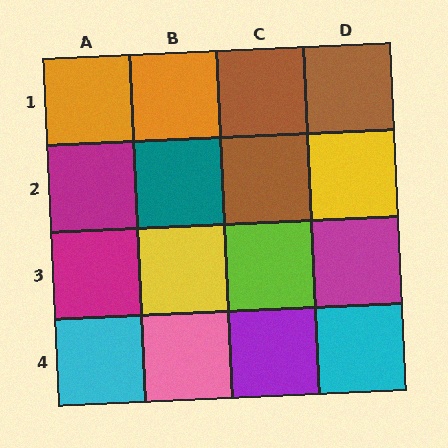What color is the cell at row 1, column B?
Orange.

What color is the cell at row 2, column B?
Teal.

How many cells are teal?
1 cell is teal.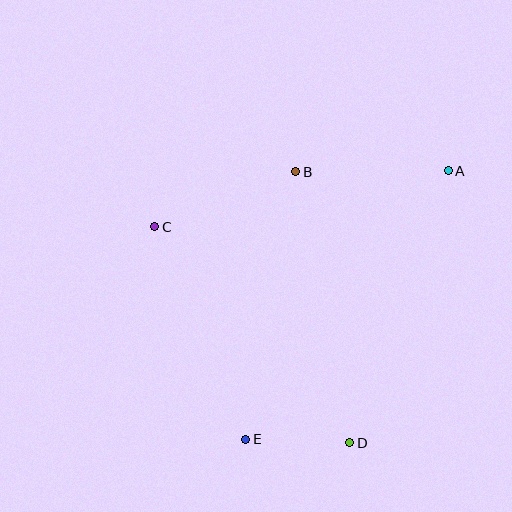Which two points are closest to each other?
Points D and E are closest to each other.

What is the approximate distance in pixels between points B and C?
The distance between B and C is approximately 152 pixels.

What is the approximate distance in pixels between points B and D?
The distance between B and D is approximately 276 pixels.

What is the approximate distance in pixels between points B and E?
The distance between B and E is approximately 272 pixels.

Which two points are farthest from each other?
Points A and E are farthest from each other.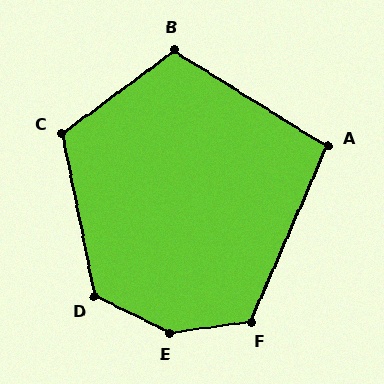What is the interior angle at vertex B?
Approximately 111 degrees (obtuse).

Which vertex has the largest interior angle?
E, at approximately 146 degrees.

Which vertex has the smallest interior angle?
A, at approximately 99 degrees.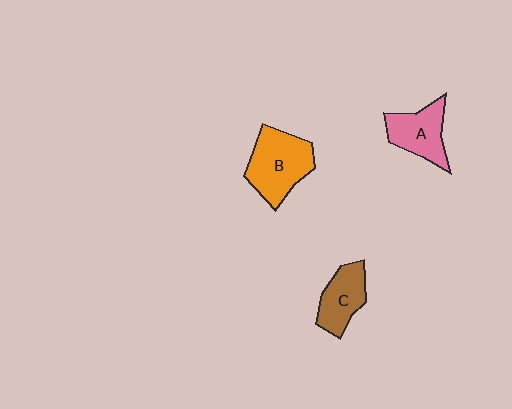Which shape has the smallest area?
Shape C (brown).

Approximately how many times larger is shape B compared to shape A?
Approximately 1.4 times.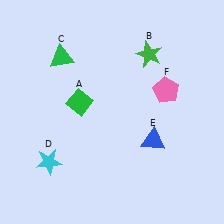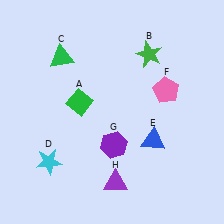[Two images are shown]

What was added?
A purple hexagon (G), a purple triangle (H) were added in Image 2.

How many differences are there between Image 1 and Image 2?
There are 2 differences between the two images.